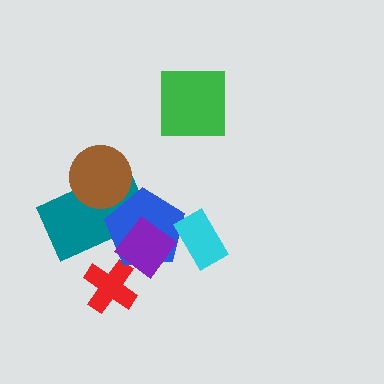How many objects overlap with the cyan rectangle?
1 object overlaps with the cyan rectangle.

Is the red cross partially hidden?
Yes, it is partially covered by another shape.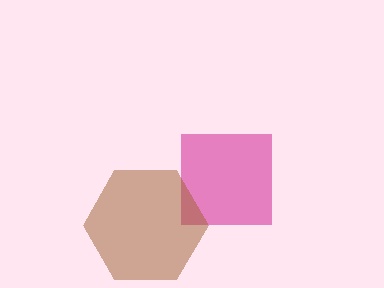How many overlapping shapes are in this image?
There are 2 overlapping shapes in the image.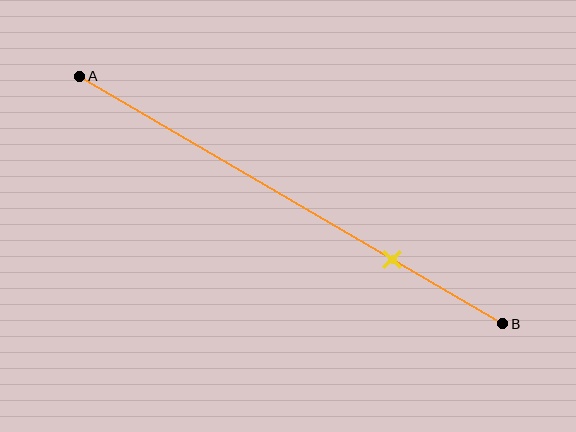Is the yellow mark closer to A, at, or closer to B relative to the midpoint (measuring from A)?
The yellow mark is closer to point B than the midpoint of segment AB.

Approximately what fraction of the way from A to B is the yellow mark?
The yellow mark is approximately 75% of the way from A to B.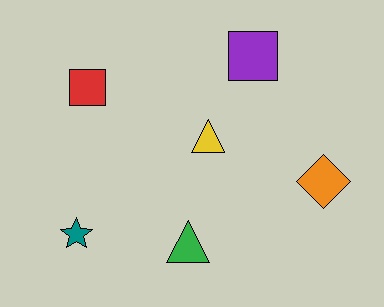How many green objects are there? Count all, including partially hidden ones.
There is 1 green object.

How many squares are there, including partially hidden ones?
There are 2 squares.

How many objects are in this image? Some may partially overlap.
There are 6 objects.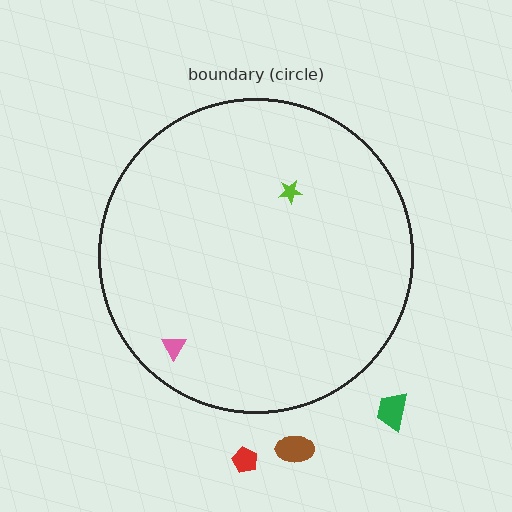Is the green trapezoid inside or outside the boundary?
Outside.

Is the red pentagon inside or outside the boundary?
Outside.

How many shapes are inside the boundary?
2 inside, 3 outside.